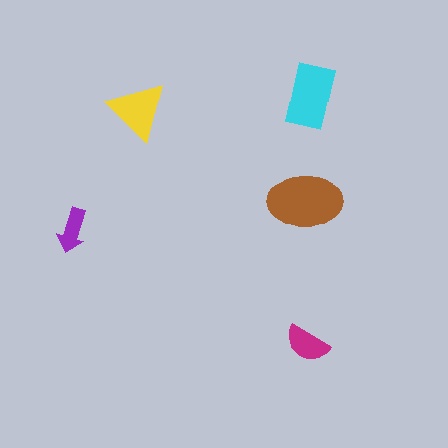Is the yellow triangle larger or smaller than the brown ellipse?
Smaller.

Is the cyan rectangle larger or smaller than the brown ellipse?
Smaller.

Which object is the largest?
The brown ellipse.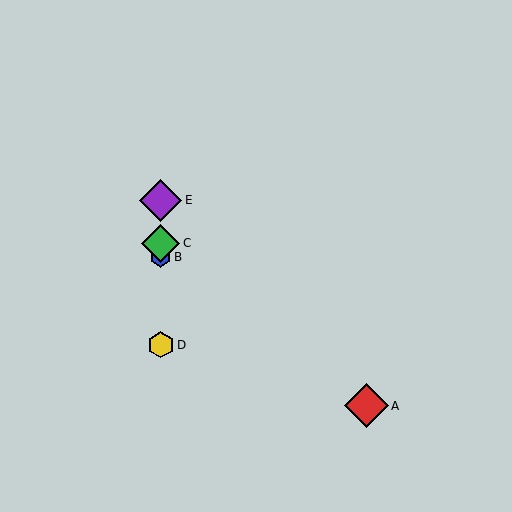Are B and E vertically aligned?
Yes, both are at x≈161.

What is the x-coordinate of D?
Object D is at x≈161.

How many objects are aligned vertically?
4 objects (B, C, D, E) are aligned vertically.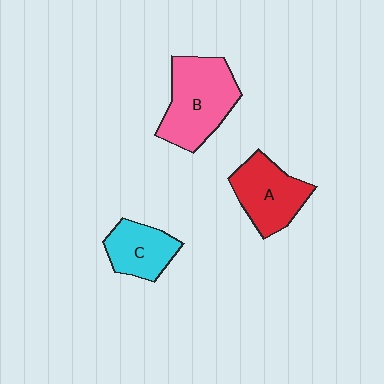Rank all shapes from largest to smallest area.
From largest to smallest: B (pink), A (red), C (cyan).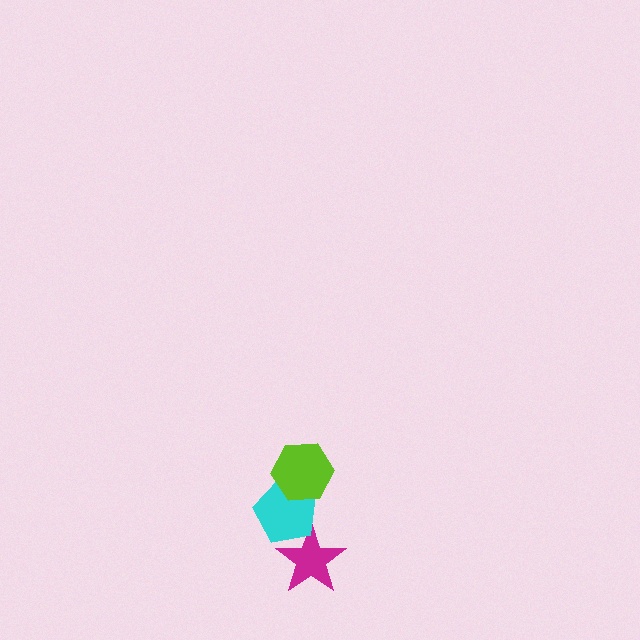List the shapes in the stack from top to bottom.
From top to bottom: the lime hexagon, the cyan pentagon, the magenta star.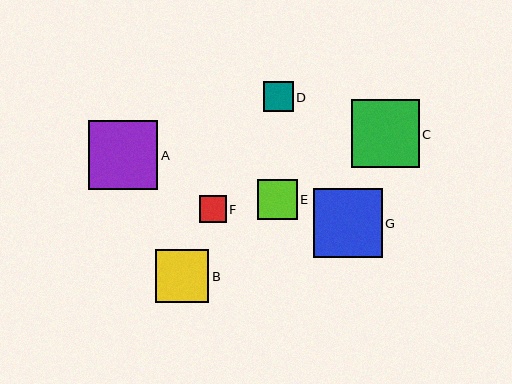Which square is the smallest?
Square F is the smallest with a size of approximately 26 pixels.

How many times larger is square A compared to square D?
Square A is approximately 2.3 times the size of square D.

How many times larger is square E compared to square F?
Square E is approximately 1.5 times the size of square F.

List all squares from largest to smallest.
From largest to smallest: G, A, C, B, E, D, F.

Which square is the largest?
Square G is the largest with a size of approximately 69 pixels.